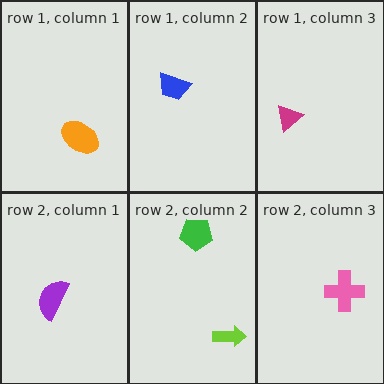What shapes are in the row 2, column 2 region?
The green pentagon, the lime arrow.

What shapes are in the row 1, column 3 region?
The magenta triangle.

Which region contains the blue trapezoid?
The row 1, column 2 region.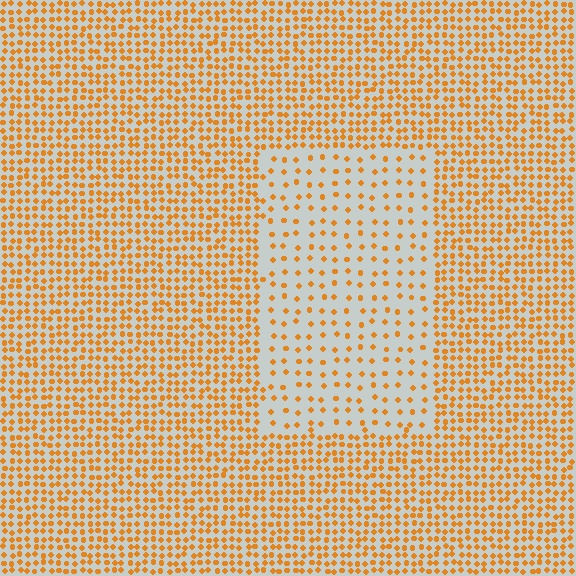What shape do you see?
I see a rectangle.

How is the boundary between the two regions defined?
The boundary is defined by a change in element density (approximately 2.6x ratio). All elements are the same color, size, and shape.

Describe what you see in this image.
The image contains small orange elements arranged at two different densities. A rectangle-shaped region is visible where the elements are less densely packed than the surrounding area.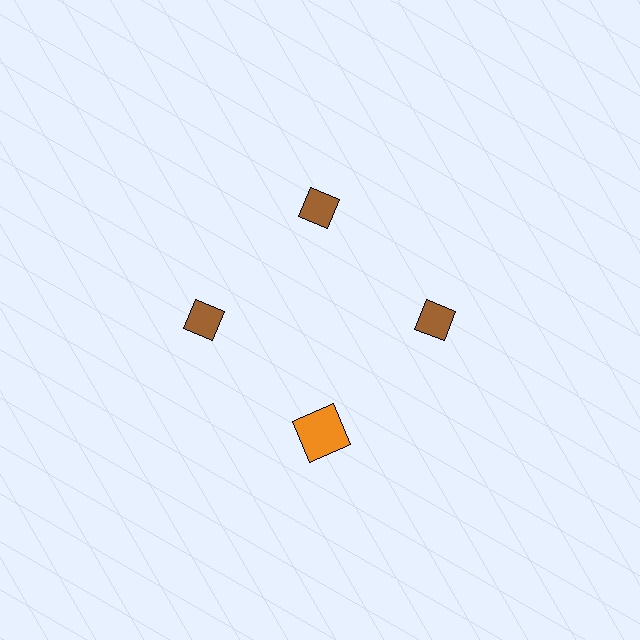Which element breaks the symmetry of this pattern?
The orange square at roughly the 6 o'clock position breaks the symmetry. All other shapes are brown diamonds.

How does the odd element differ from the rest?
It differs in both color (orange instead of brown) and shape (square instead of diamond).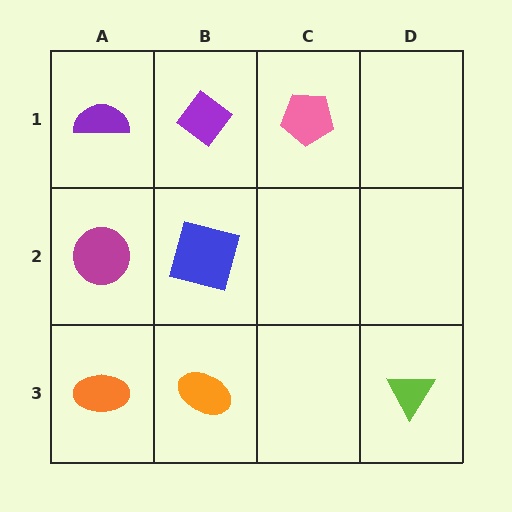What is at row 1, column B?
A purple diamond.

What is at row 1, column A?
A purple semicircle.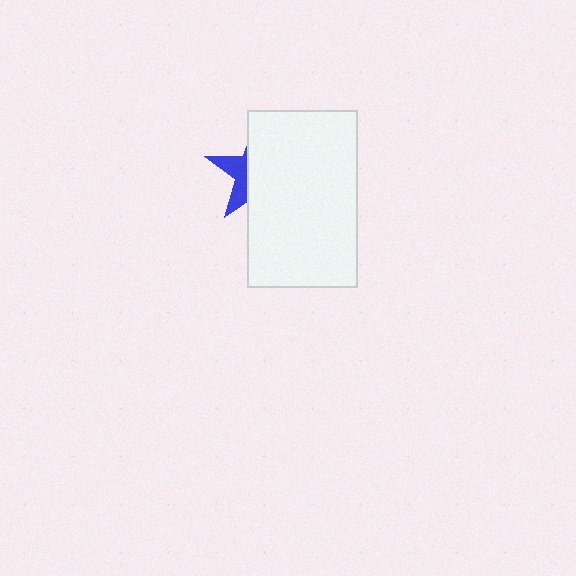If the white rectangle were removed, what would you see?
You would see the complete blue star.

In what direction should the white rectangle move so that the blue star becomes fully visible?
The white rectangle should move right. That is the shortest direction to clear the overlap and leave the blue star fully visible.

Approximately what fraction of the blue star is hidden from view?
Roughly 67% of the blue star is hidden behind the white rectangle.